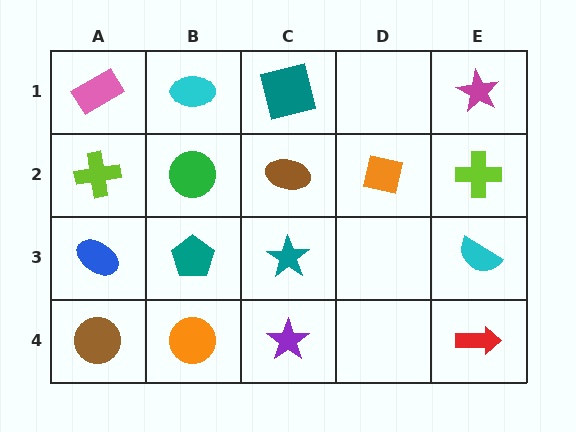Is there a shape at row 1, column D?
No, that cell is empty.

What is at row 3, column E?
A cyan semicircle.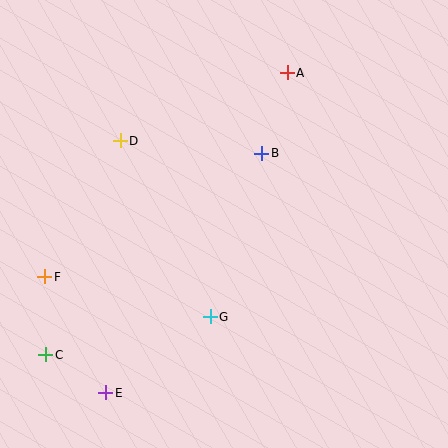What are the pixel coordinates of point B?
Point B is at (262, 153).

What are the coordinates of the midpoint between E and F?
The midpoint between E and F is at (75, 335).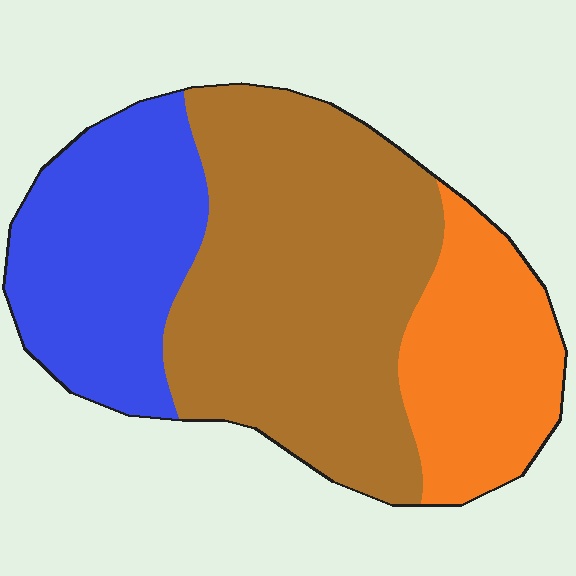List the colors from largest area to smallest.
From largest to smallest: brown, blue, orange.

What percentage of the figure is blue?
Blue covers 28% of the figure.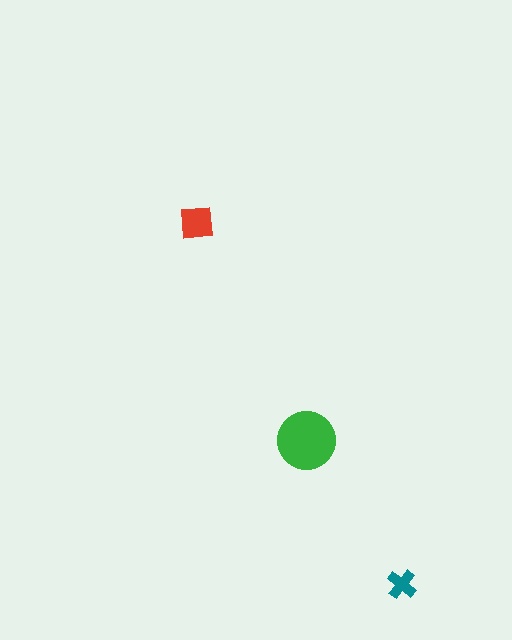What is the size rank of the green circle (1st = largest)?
1st.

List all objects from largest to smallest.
The green circle, the red square, the teal cross.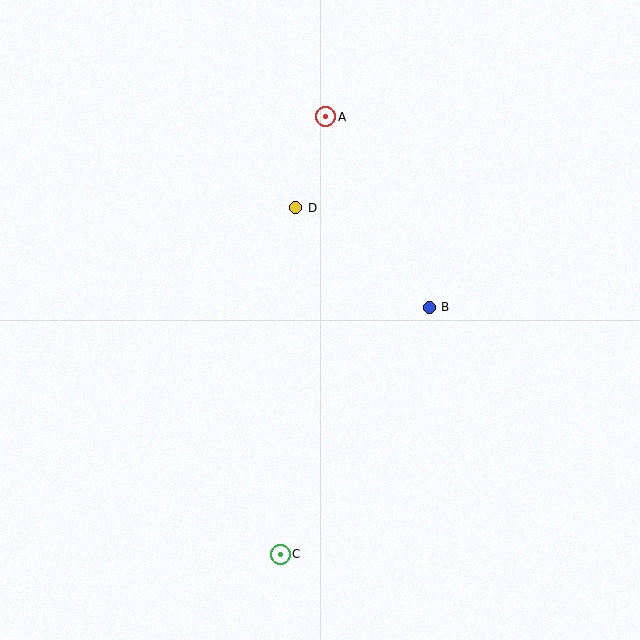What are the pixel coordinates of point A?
Point A is at (326, 117).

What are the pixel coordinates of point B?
Point B is at (429, 307).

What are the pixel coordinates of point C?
Point C is at (280, 554).